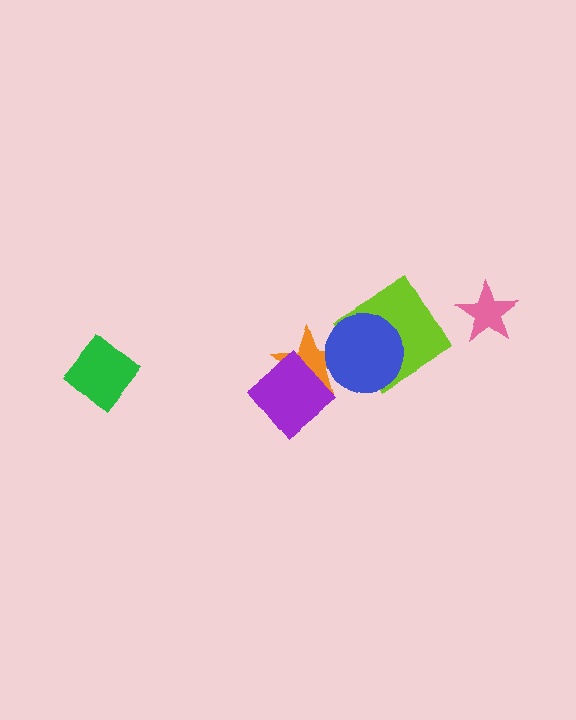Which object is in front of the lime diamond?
The blue circle is in front of the lime diamond.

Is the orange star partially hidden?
Yes, it is partially covered by another shape.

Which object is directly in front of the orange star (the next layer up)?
The purple diamond is directly in front of the orange star.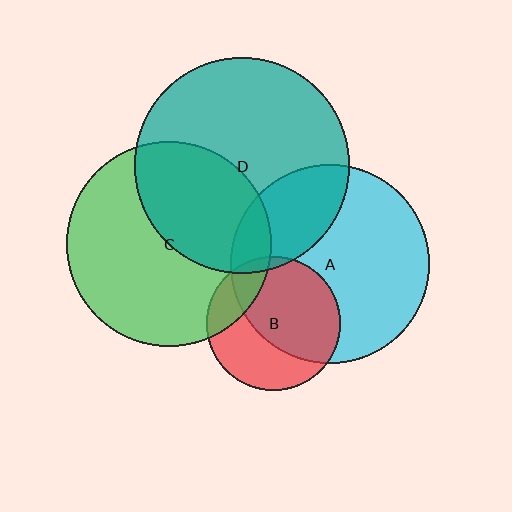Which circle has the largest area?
Circle D (teal).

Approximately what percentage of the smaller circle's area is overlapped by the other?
Approximately 5%.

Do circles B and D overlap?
Yes.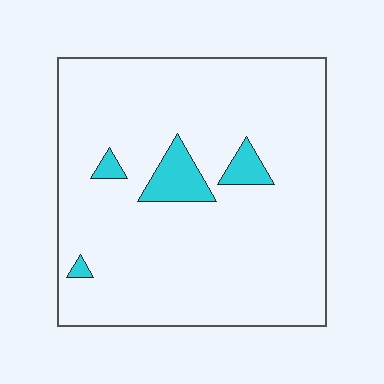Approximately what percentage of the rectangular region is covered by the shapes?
Approximately 5%.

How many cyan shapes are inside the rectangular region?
4.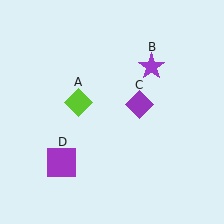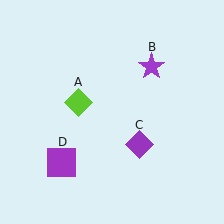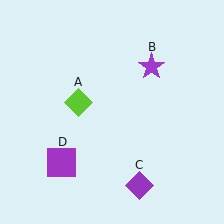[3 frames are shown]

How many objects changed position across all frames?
1 object changed position: purple diamond (object C).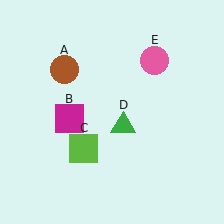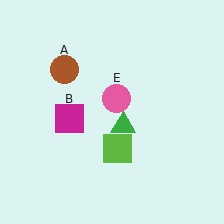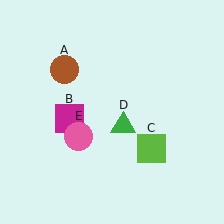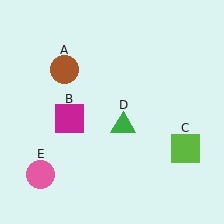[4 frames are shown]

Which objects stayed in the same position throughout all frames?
Brown circle (object A) and magenta square (object B) and green triangle (object D) remained stationary.